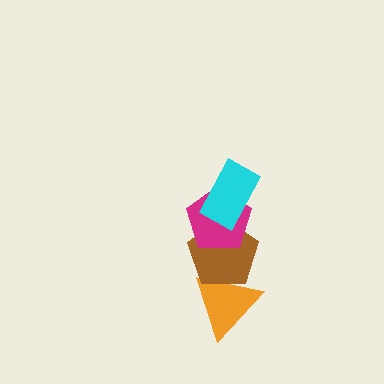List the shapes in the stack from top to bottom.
From top to bottom: the cyan rectangle, the magenta pentagon, the brown pentagon, the orange triangle.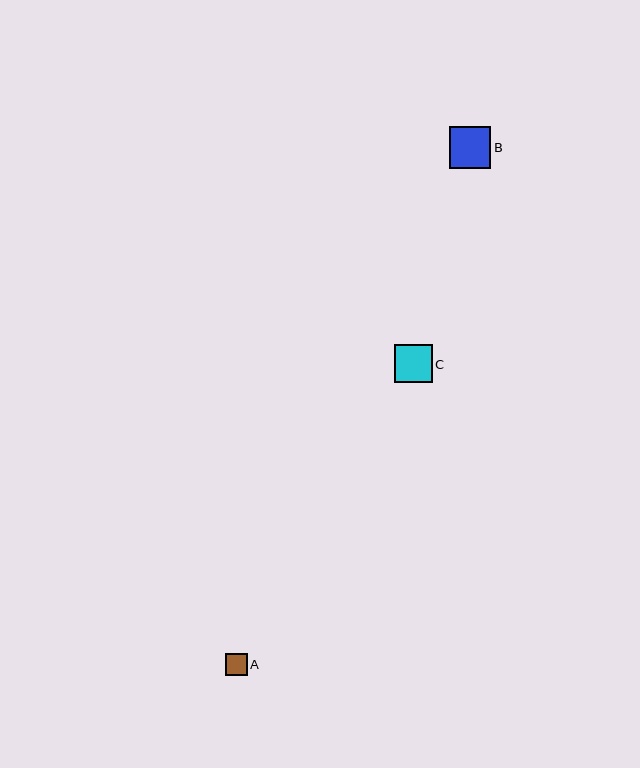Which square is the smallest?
Square A is the smallest with a size of approximately 22 pixels.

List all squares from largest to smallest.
From largest to smallest: B, C, A.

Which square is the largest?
Square B is the largest with a size of approximately 42 pixels.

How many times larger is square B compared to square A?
Square B is approximately 1.9 times the size of square A.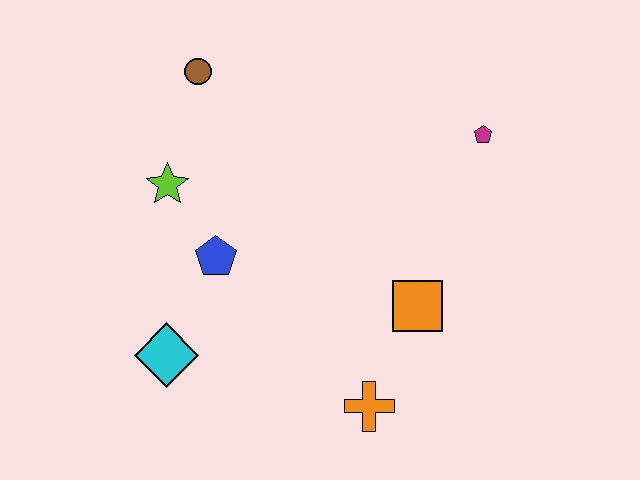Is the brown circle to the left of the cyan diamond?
No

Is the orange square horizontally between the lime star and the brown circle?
No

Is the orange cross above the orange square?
No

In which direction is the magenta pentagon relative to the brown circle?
The magenta pentagon is to the right of the brown circle.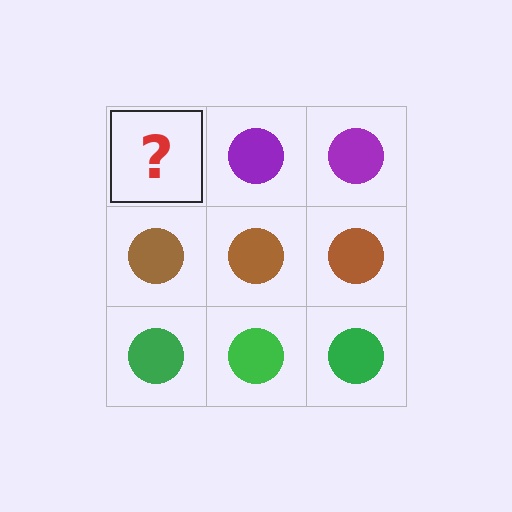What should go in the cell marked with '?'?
The missing cell should contain a purple circle.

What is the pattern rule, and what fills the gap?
The rule is that each row has a consistent color. The gap should be filled with a purple circle.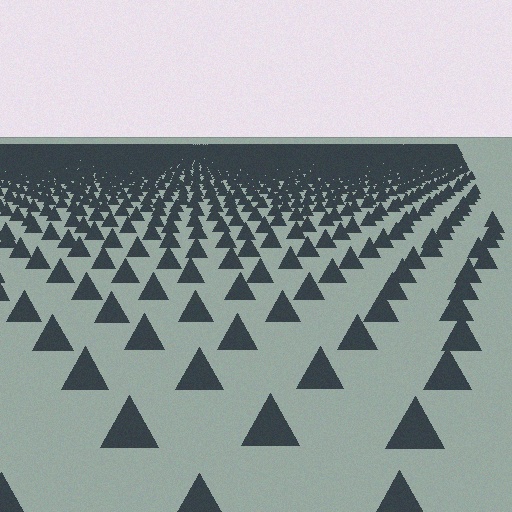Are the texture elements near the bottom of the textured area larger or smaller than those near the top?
Larger. Near the bottom, elements are closer to the viewer and appear at a bigger on-screen size.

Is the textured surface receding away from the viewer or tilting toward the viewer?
The surface is receding away from the viewer. Texture elements get smaller and denser toward the top.